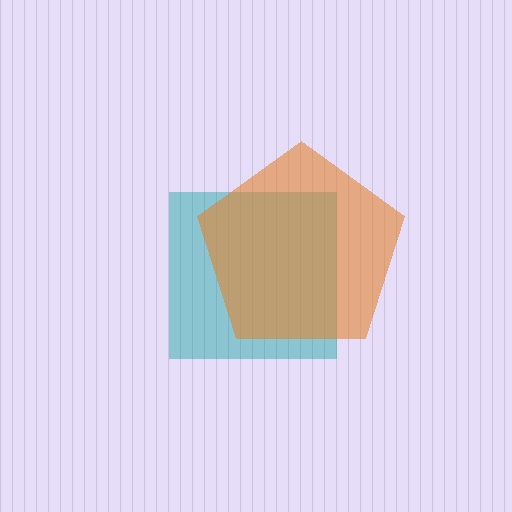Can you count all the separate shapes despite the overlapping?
Yes, there are 2 separate shapes.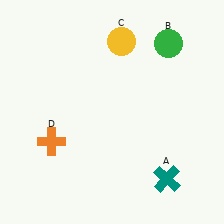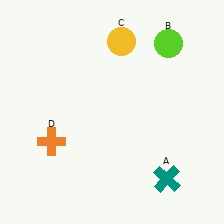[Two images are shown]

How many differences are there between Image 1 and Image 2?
There is 1 difference between the two images.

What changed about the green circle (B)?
In Image 1, B is green. In Image 2, it changed to lime.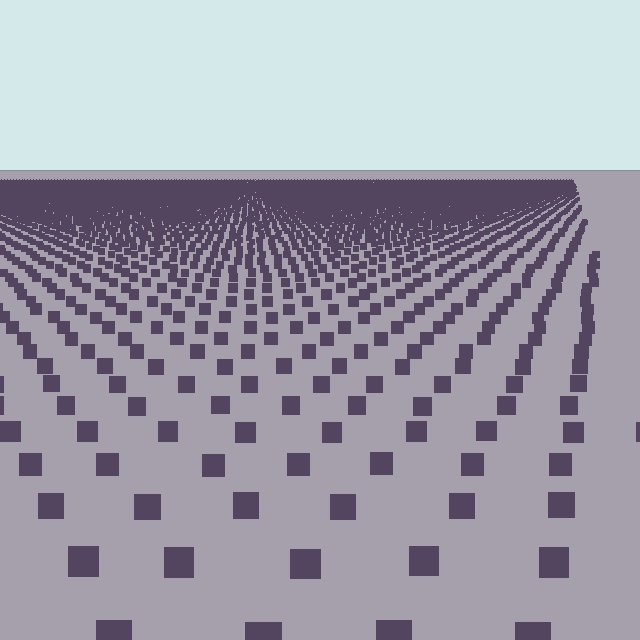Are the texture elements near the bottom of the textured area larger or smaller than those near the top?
Larger. Near the bottom, elements are closer to the viewer and appear at a bigger on-screen size.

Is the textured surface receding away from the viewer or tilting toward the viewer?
The surface is receding away from the viewer. Texture elements get smaller and denser toward the top.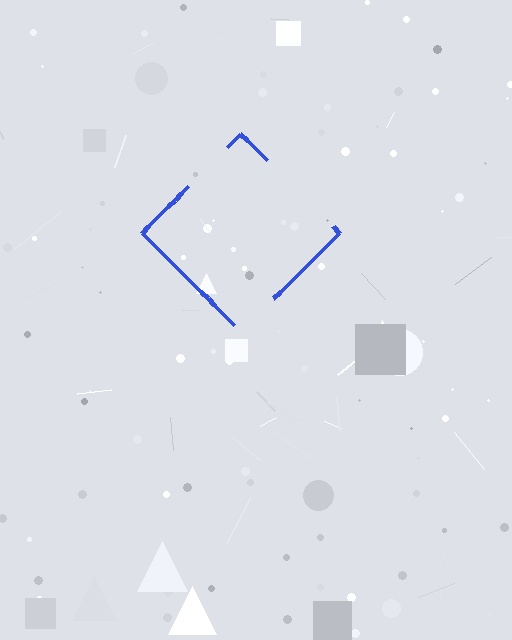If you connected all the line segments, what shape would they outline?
They would outline a diamond.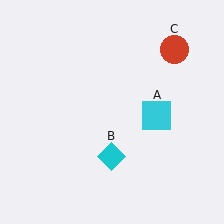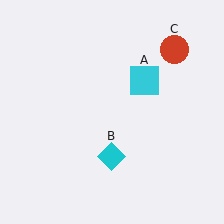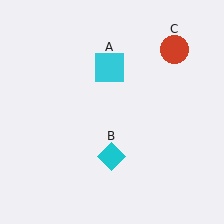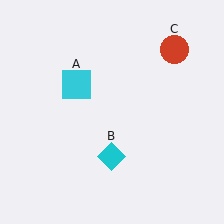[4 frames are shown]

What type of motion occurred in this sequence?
The cyan square (object A) rotated counterclockwise around the center of the scene.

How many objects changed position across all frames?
1 object changed position: cyan square (object A).